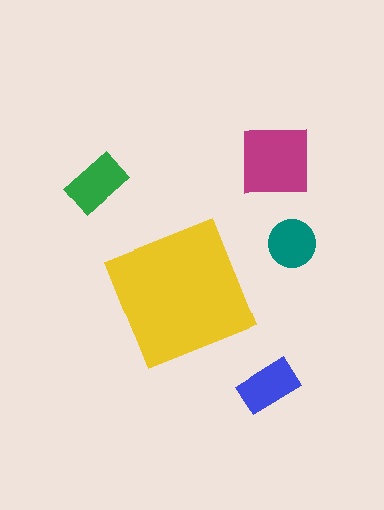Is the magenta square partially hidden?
No, the magenta square is fully visible.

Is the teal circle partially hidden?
No, the teal circle is fully visible.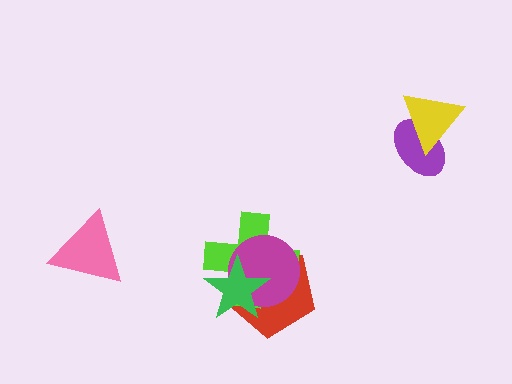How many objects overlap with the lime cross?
3 objects overlap with the lime cross.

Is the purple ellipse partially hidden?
Yes, it is partially covered by another shape.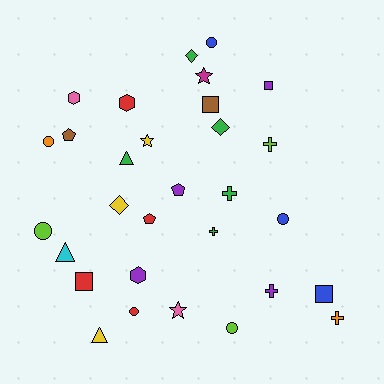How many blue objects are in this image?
There are 3 blue objects.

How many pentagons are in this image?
There are 3 pentagons.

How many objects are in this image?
There are 30 objects.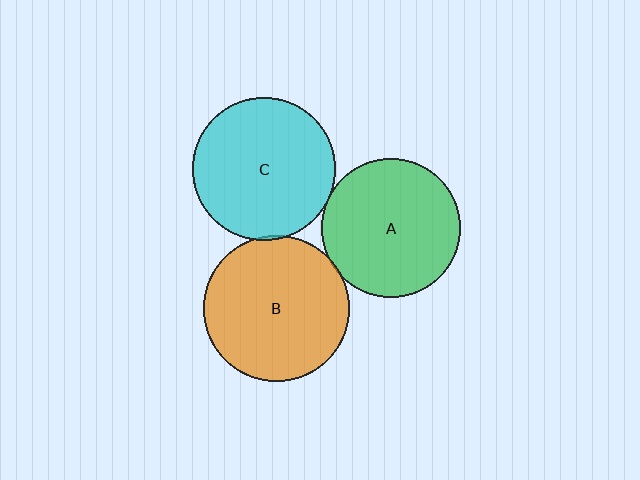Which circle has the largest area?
Circle B (orange).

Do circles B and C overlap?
Yes.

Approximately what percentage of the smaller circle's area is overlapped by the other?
Approximately 5%.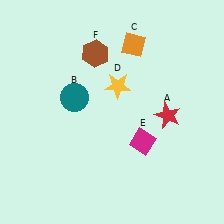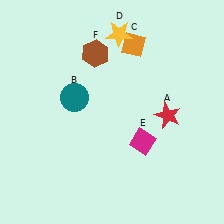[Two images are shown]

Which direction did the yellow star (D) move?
The yellow star (D) moved up.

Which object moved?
The yellow star (D) moved up.